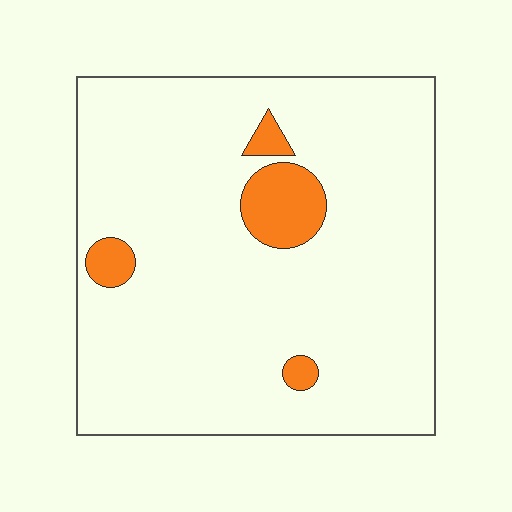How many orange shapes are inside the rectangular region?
4.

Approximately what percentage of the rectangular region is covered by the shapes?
Approximately 10%.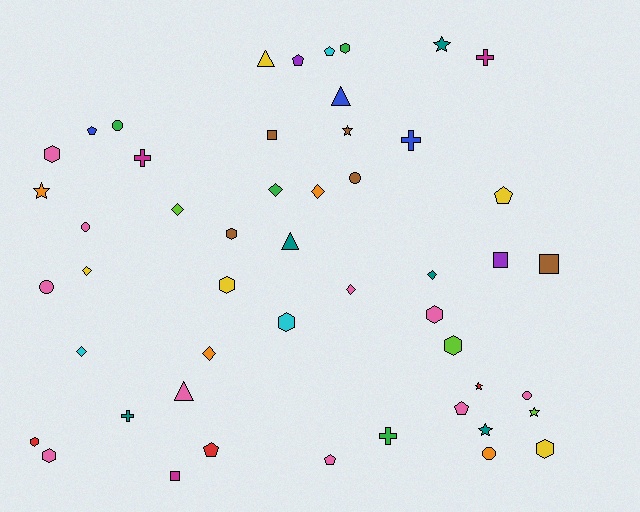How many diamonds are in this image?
There are 8 diamonds.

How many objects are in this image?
There are 50 objects.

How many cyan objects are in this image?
There are 3 cyan objects.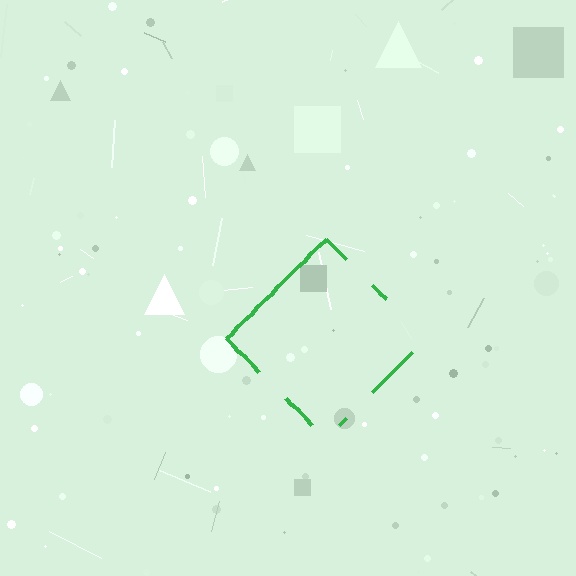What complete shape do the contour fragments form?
The contour fragments form a diamond.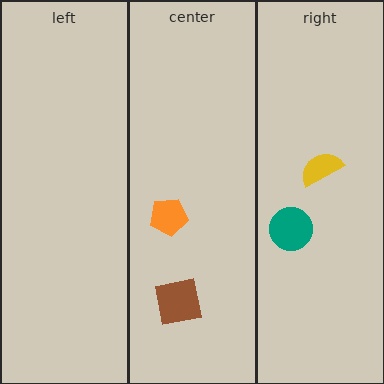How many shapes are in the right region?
2.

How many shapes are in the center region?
2.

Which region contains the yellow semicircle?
The right region.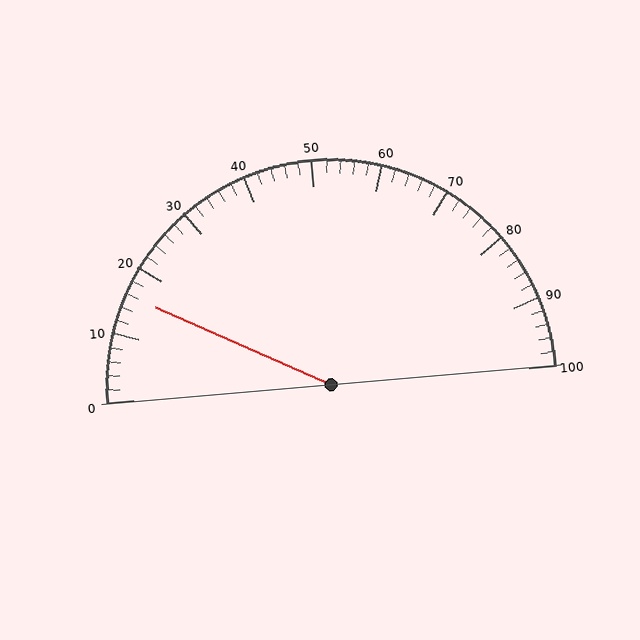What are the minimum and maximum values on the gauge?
The gauge ranges from 0 to 100.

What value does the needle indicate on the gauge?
The needle indicates approximately 16.